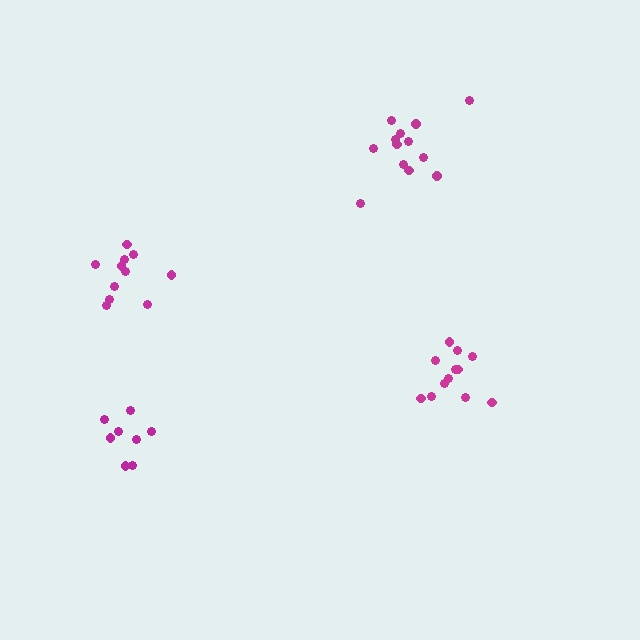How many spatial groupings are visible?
There are 4 spatial groupings.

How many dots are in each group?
Group 1: 13 dots, Group 2: 11 dots, Group 3: 12 dots, Group 4: 8 dots (44 total).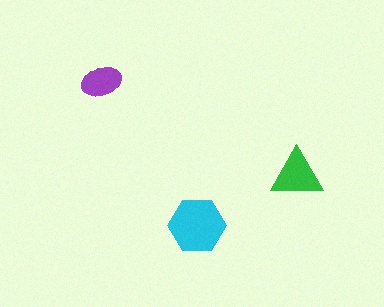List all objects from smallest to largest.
The purple ellipse, the green triangle, the cyan hexagon.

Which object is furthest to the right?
The green triangle is rightmost.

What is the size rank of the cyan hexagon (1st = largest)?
1st.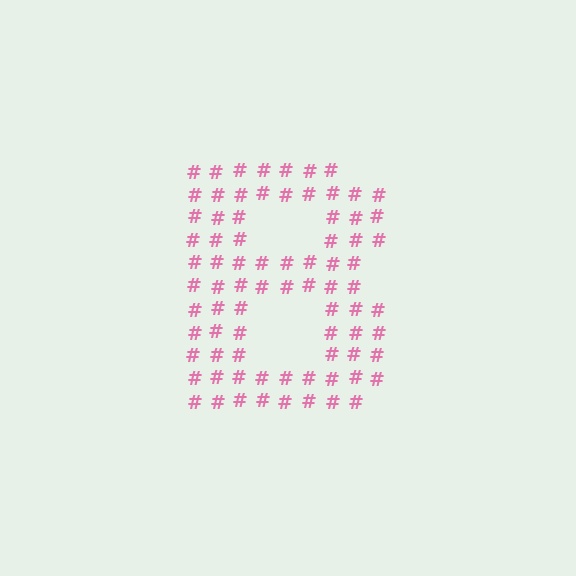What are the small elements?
The small elements are hash symbols.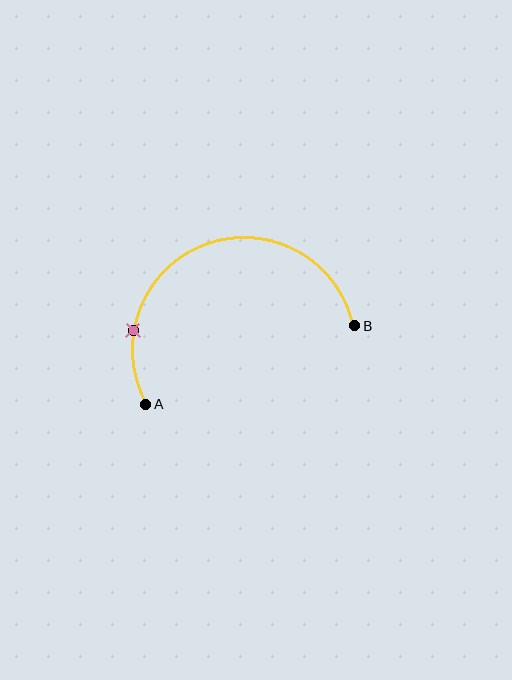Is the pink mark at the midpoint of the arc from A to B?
No. The pink mark lies on the arc but is closer to endpoint A. The arc midpoint would be at the point on the curve equidistant along the arc from both A and B.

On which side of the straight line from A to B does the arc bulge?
The arc bulges above the straight line connecting A and B.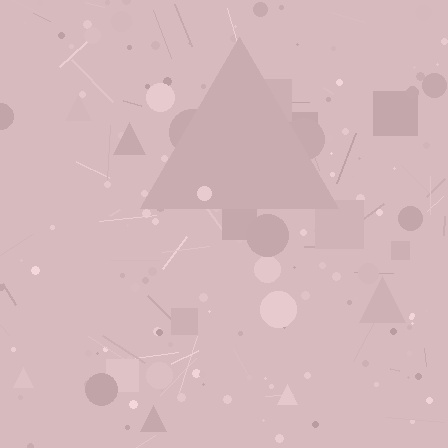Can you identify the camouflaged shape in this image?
The camouflaged shape is a triangle.